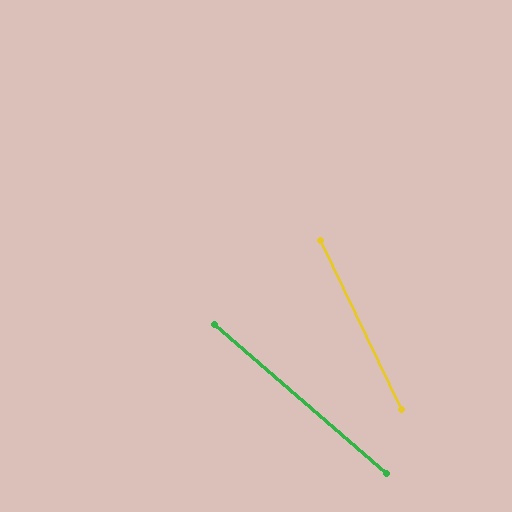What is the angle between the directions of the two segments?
Approximately 23 degrees.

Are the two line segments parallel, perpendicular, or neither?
Neither parallel nor perpendicular — they differ by about 23°.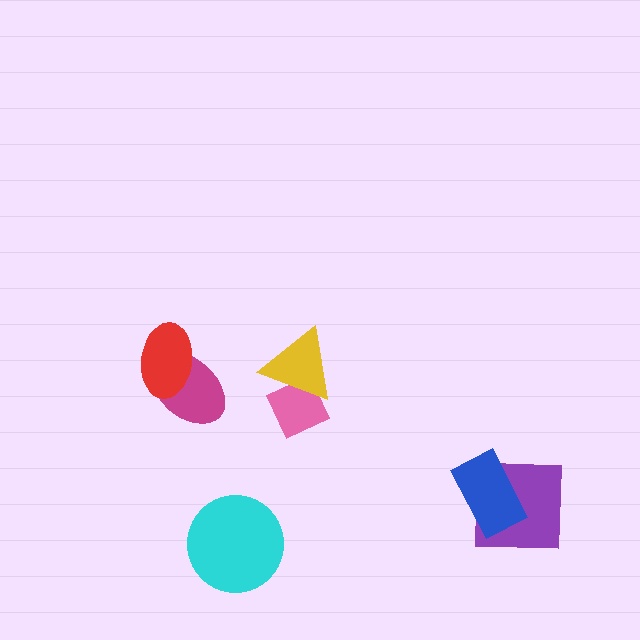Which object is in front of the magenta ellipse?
The red ellipse is in front of the magenta ellipse.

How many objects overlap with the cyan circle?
0 objects overlap with the cyan circle.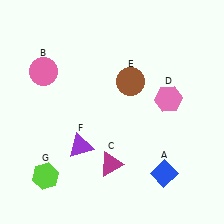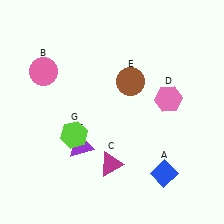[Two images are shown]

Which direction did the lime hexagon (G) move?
The lime hexagon (G) moved up.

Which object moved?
The lime hexagon (G) moved up.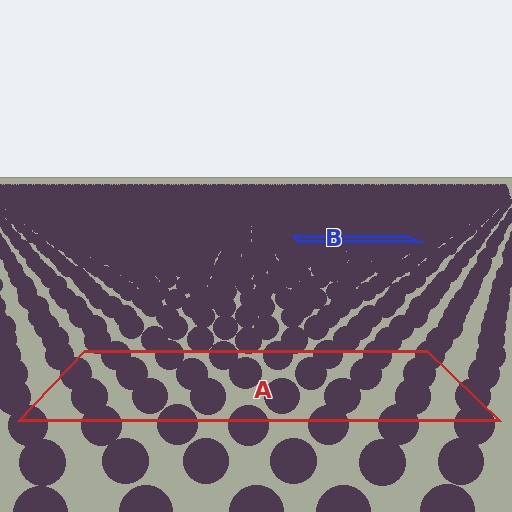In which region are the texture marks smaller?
The texture marks are smaller in region B, because it is farther away.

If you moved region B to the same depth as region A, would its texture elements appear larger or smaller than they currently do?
They would appear larger. At a closer depth, the same texture elements are projected at a bigger on-screen size.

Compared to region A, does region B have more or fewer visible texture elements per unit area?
Region B has more texture elements per unit area — they are packed more densely because it is farther away.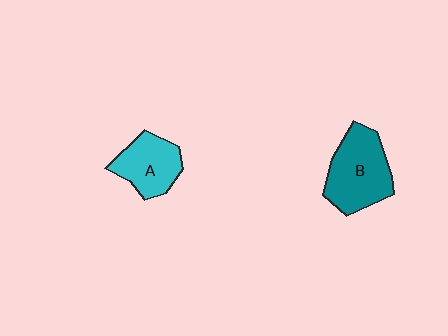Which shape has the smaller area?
Shape A (cyan).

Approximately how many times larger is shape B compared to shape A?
Approximately 1.4 times.